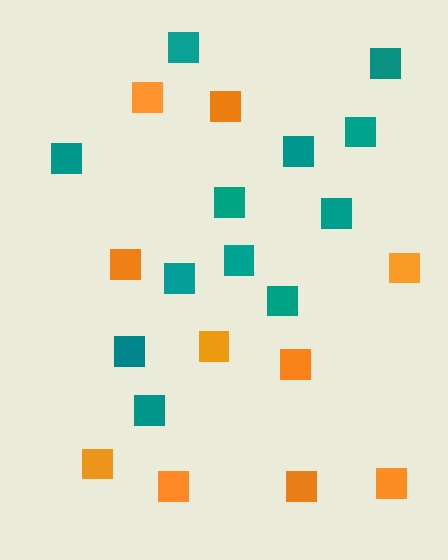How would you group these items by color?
There are 2 groups: one group of teal squares (12) and one group of orange squares (10).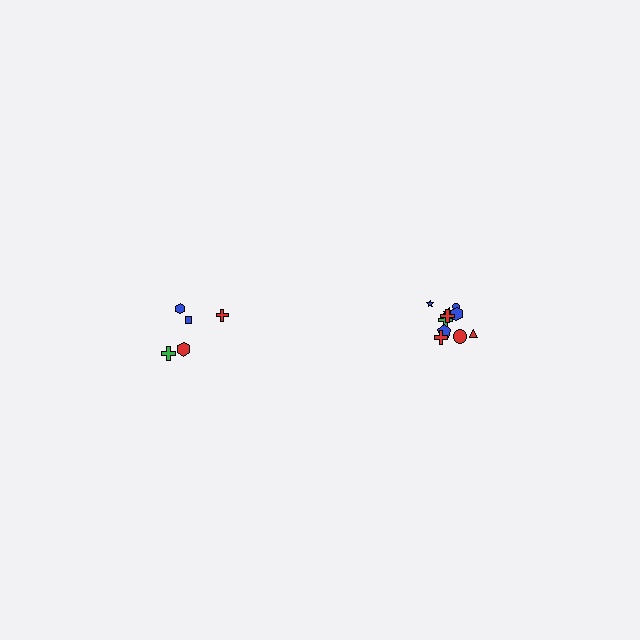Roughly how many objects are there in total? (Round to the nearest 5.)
Roughly 15 objects in total.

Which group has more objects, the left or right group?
The right group.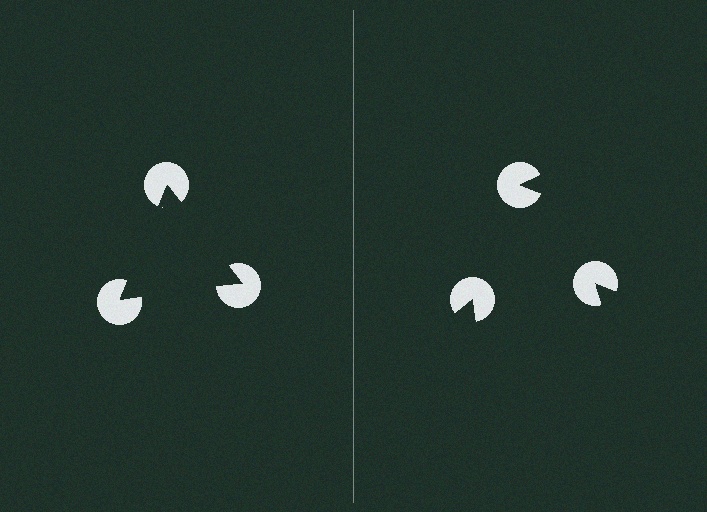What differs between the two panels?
The pac-man discs are positioned identically on both sides; only the wedge orientations differ. On the left they align to a triangle; on the right they are misaligned.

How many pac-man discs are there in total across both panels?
6 — 3 on each side.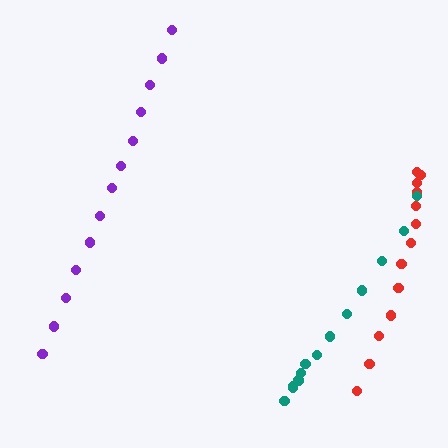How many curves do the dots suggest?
There are 3 distinct paths.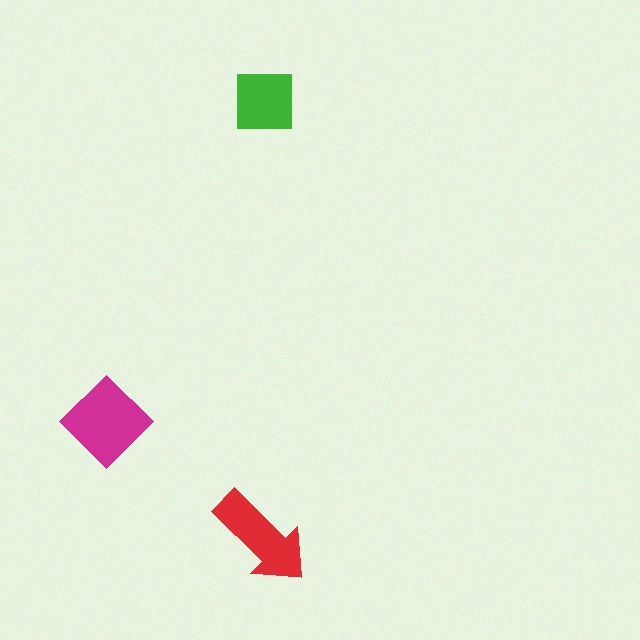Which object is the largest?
The magenta diamond.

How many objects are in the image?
There are 3 objects in the image.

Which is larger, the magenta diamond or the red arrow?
The magenta diamond.